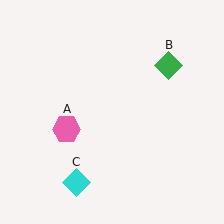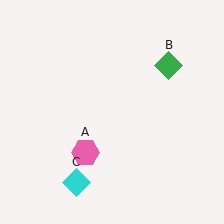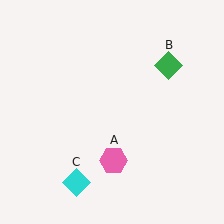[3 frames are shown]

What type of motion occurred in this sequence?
The pink hexagon (object A) rotated counterclockwise around the center of the scene.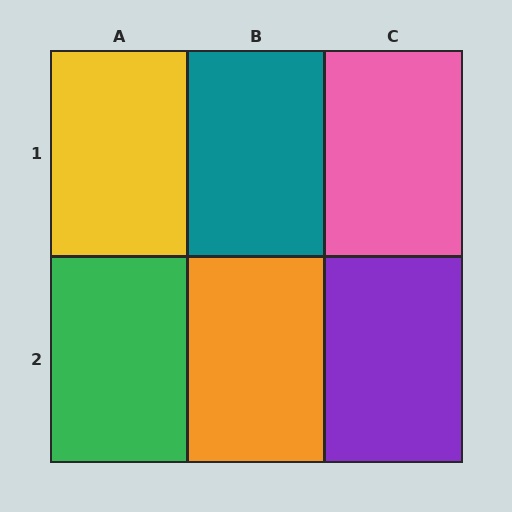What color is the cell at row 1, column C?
Pink.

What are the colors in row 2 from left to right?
Green, orange, purple.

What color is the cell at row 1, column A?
Yellow.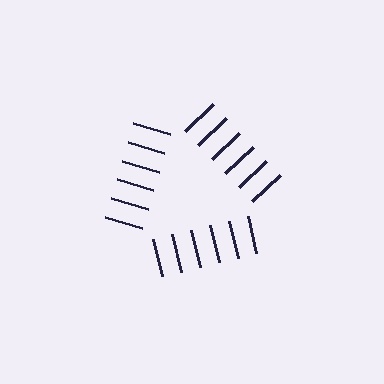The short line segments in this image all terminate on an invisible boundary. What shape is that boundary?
An illusory triangle — the line segments terminate on its edges but no continuous stroke is drawn.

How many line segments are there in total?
18 — 6 along each of the 3 edges.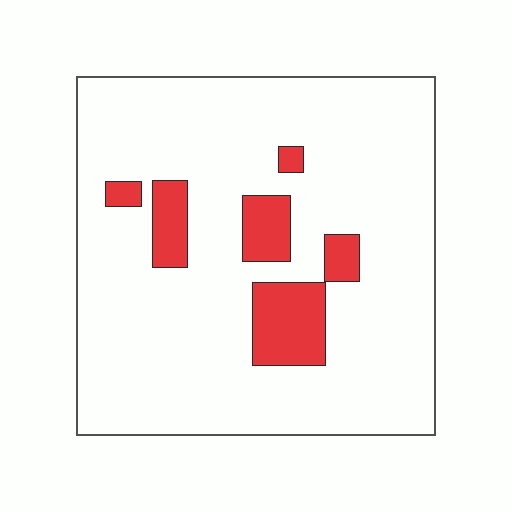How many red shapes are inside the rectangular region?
6.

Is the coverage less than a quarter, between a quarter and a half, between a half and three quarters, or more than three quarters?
Less than a quarter.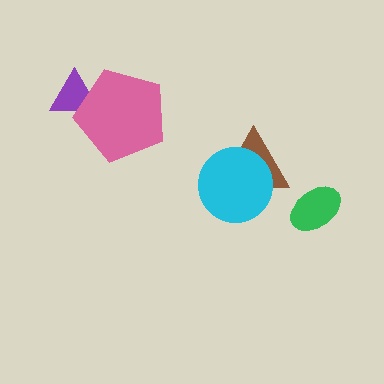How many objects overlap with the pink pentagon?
1 object overlaps with the pink pentagon.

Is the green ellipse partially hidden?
No, no other shape covers it.